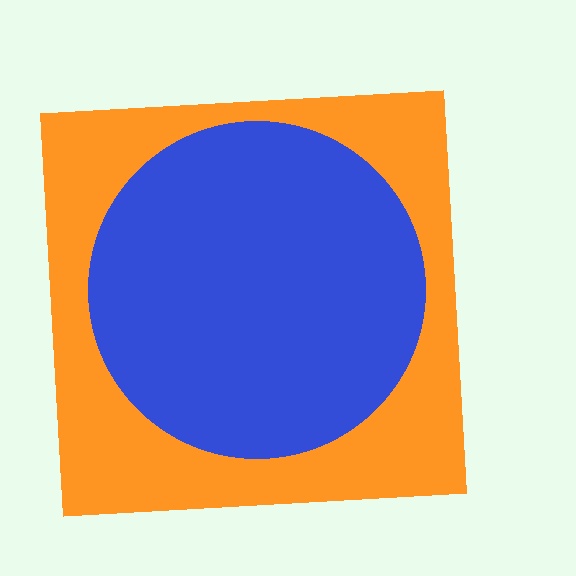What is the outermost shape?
The orange square.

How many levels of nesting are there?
2.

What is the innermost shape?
The blue circle.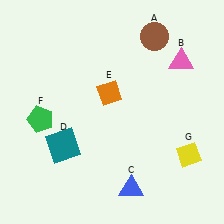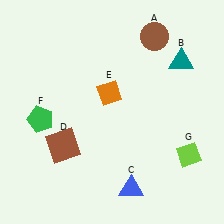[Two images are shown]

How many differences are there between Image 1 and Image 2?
There are 3 differences between the two images.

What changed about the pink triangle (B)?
In Image 1, B is pink. In Image 2, it changed to teal.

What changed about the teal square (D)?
In Image 1, D is teal. In Image 2, it changed to brown.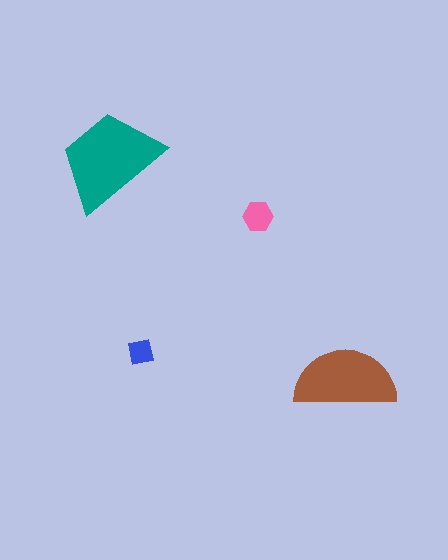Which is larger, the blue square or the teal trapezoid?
The teal trapezoid.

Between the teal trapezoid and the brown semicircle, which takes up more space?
The teal trapezoid.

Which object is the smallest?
The blue square.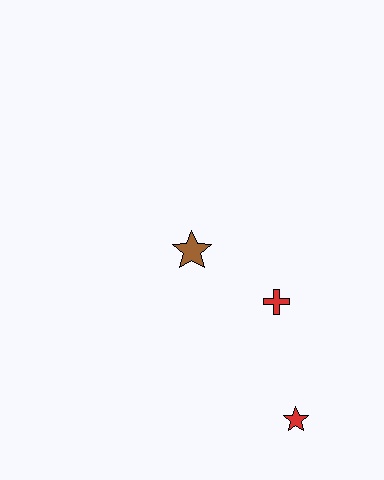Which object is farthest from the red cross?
The red star is farthest from the red cross.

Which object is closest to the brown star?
The red cross is closest to the brown star.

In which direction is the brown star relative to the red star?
The brown star is above the red star.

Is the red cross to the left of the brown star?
No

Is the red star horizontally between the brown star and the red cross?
No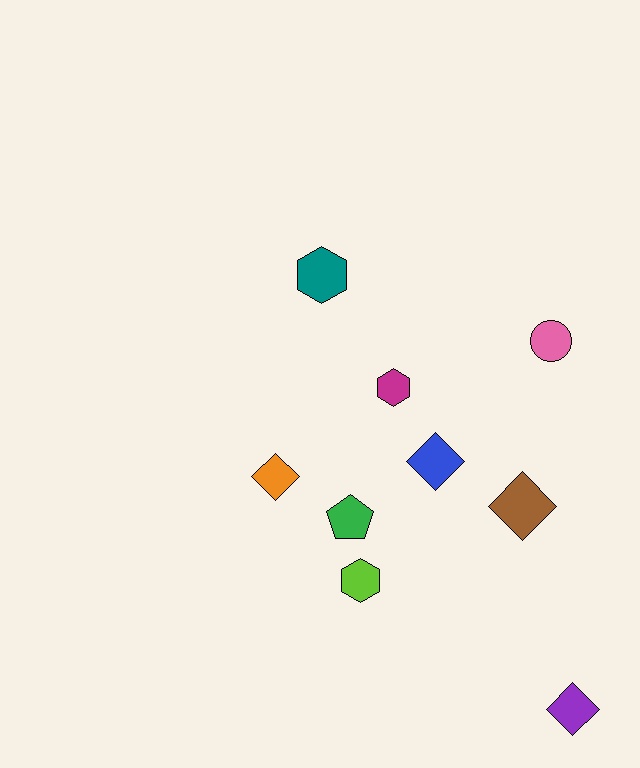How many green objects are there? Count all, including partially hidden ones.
There is 1 green object.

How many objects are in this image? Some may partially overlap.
There are 9 objects.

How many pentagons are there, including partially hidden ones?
There is 1 pentagon.